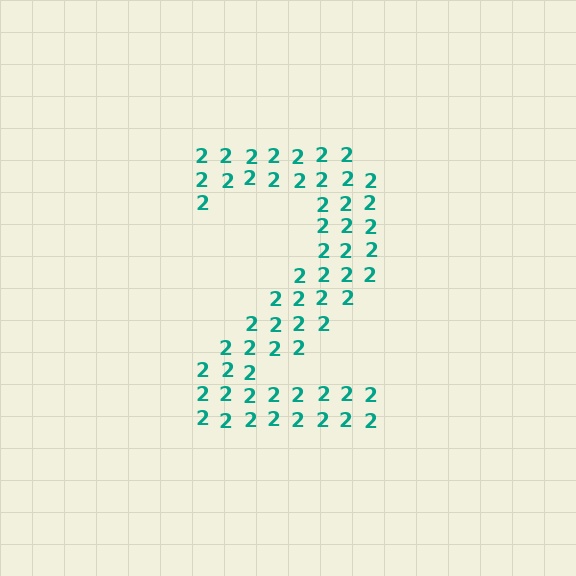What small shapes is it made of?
It is made of small digit 2's.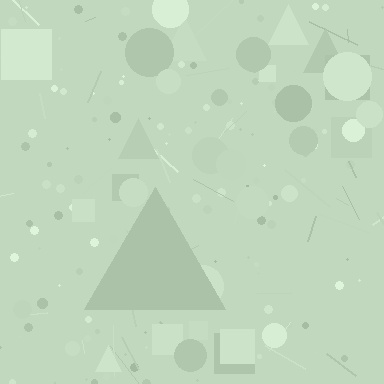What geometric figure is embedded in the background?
A triangle is embedded in the background.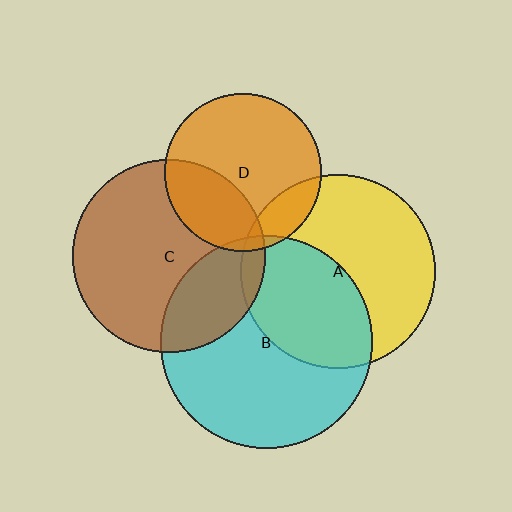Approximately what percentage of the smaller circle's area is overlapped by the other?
Approximately 30%.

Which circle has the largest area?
Circle B (cyan).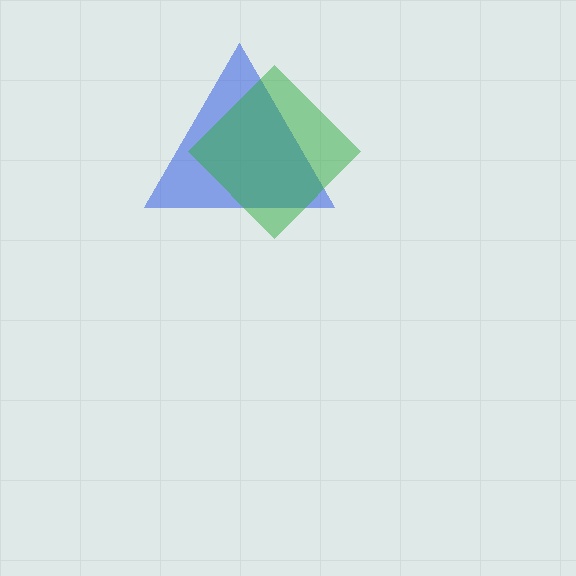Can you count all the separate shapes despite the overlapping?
Yes, there are 2 separate shapes.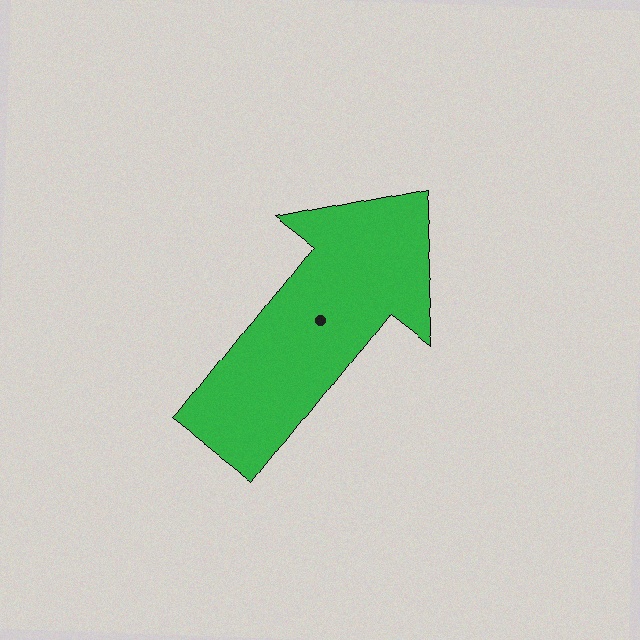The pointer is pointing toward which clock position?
Roughly 1 o'clock.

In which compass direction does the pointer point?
Northeast.